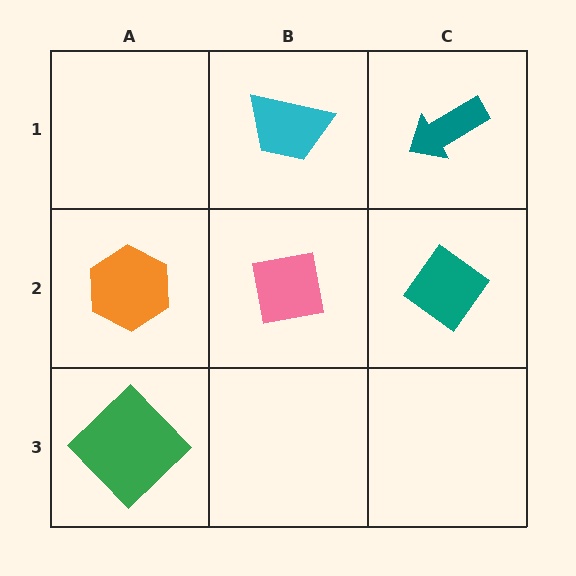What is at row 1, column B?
A cyan trapezoid.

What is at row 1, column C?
A teal arrow.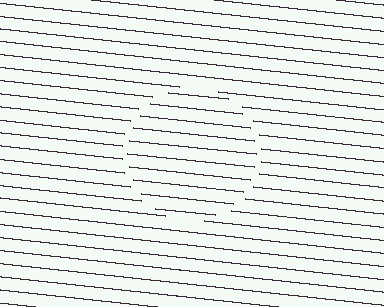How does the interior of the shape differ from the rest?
The interior of the shape contains the same grating, shifted by half a period — the contour is defined by the phase discontinuity where line-ends from the inner and outer gratings abut.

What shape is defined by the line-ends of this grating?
An illusory circle. The interior of the shape contains the same grating, shifted by half a period — the contour is defined by the phase discontinuity where line-ends from the inner and outer gratings abut.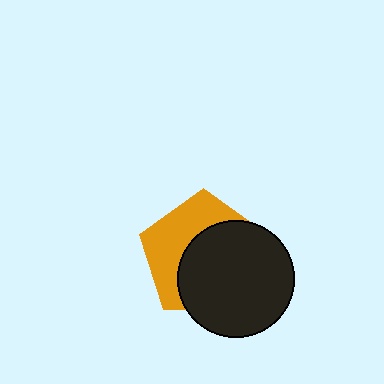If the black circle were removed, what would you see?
You would see the complete orange pentagon.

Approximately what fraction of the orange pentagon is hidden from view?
Roughly 57% of the orange pentagon is hidden behind the black circle.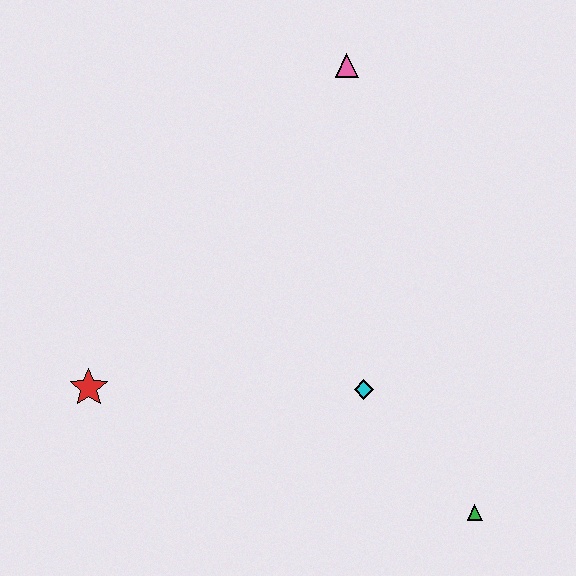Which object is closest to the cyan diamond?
The green triangle is closest to the cyan diamond.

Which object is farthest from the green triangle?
The pink triangle is farthest from the green triangle.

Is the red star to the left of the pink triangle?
Yes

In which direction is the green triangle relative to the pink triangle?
The green triangle is below the pink triangle.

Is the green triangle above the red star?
No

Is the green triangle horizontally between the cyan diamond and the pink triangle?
No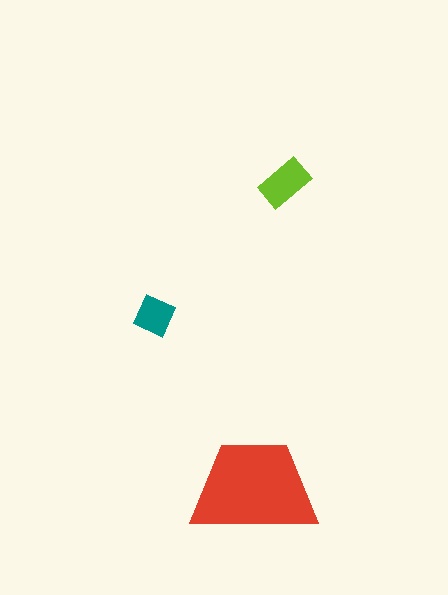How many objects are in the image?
There are 3 objects in the image.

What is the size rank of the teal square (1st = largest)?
3rd.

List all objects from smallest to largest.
The teal square, the lime rectangle, the red trapezoid.